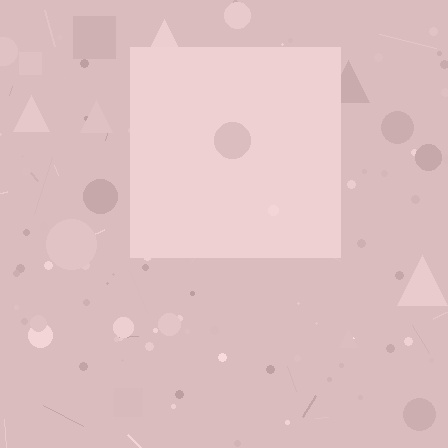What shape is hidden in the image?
A square is hidden in the image.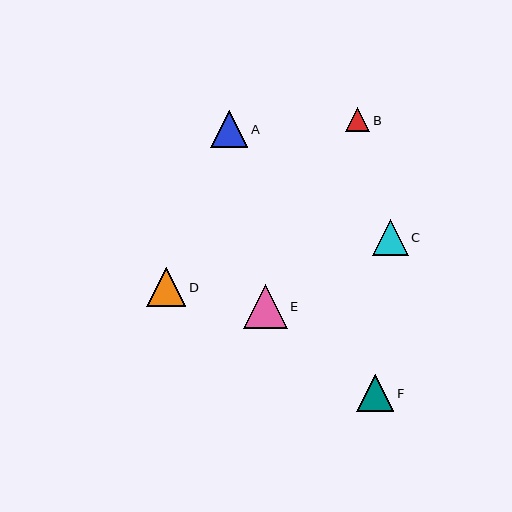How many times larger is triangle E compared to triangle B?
Triangle E is approximately 1.8 times the size of triangle B.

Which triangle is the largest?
Triangle E is the largest with a size of approximately 43 pixels.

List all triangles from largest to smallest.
From largest to smallest: E, D, F, A, C, B.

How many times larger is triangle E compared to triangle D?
Triangle E is approximately 1.1 times the size of triangle D.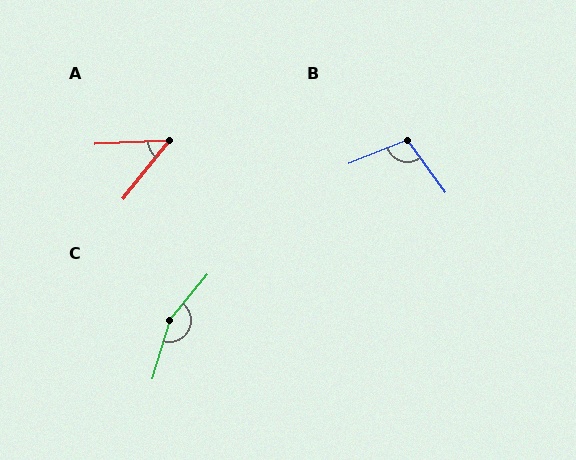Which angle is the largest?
C, at approximately 157 degrees.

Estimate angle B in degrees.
Approximately 104 degrees.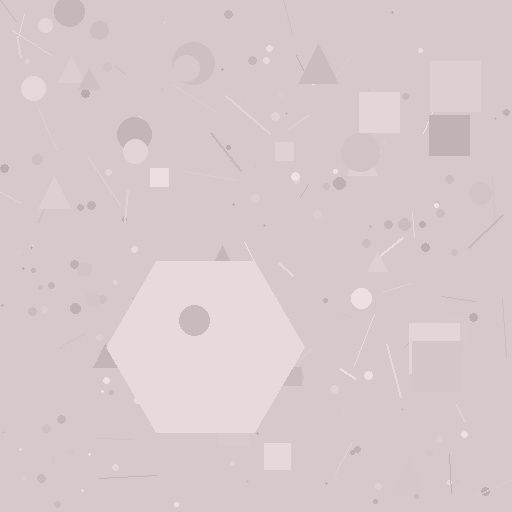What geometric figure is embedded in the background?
A hexagon is embedded in the background.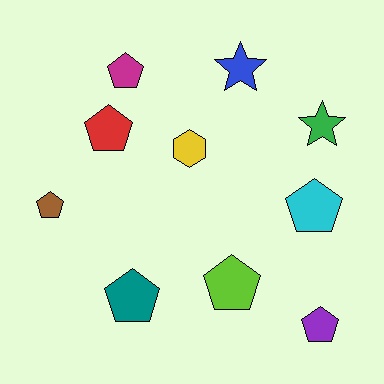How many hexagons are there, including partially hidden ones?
There is 1 hexagon.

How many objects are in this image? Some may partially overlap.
There are 10 objects.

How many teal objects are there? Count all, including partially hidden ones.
There is 1 teal object.